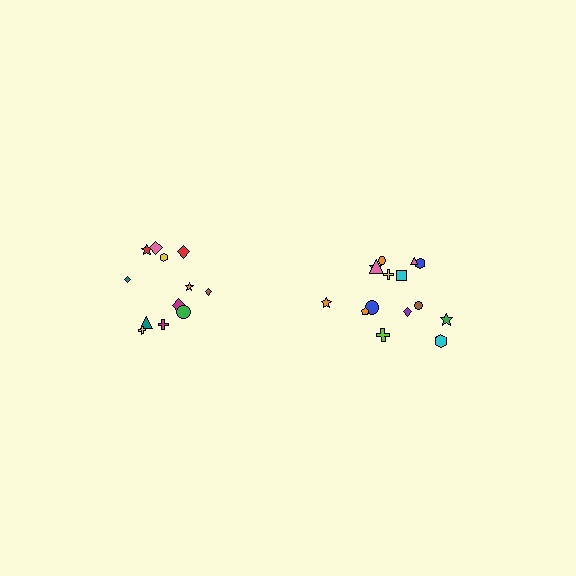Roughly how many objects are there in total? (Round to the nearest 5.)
Roughly 25 objects in total.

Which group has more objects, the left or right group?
The right group.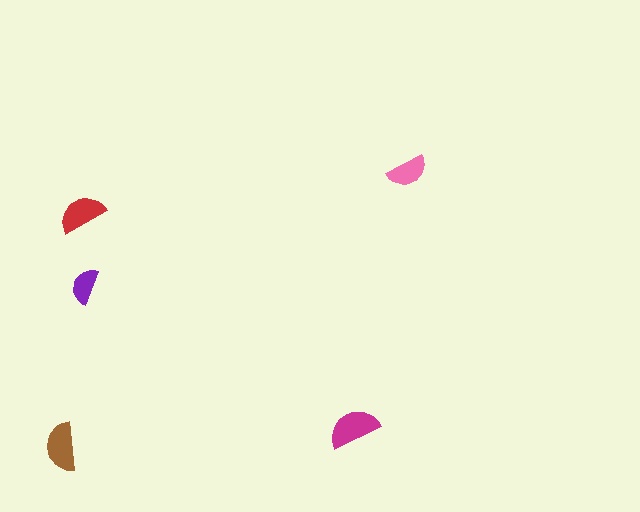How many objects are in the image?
There are 5 objects in the image.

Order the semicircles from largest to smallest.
the magenta one, the brown one, the red one, the pink one, the purple one.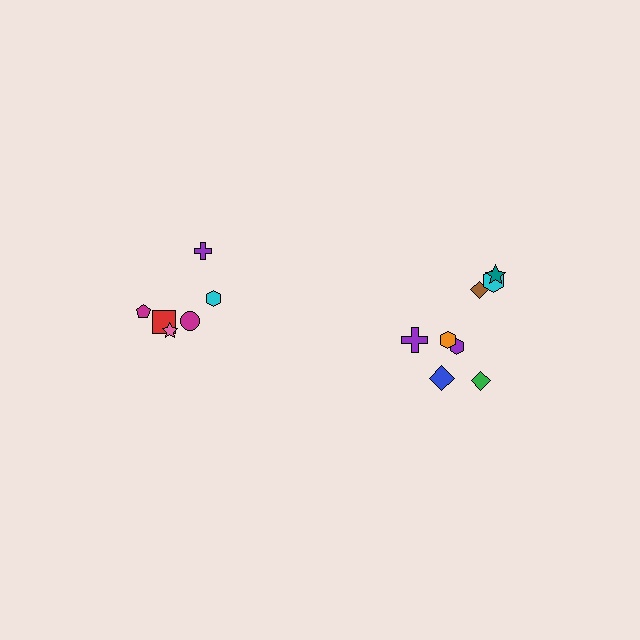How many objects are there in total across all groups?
There are 14 objects.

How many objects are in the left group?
There are 6 objects.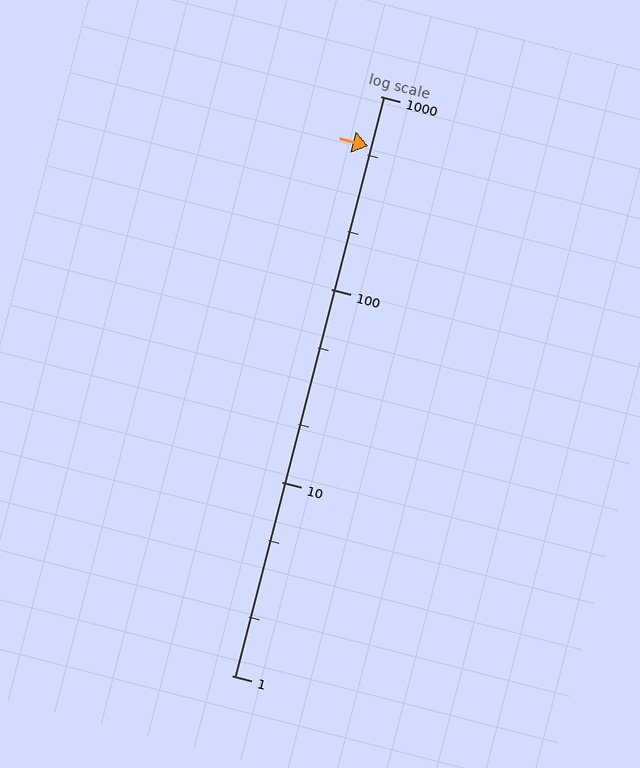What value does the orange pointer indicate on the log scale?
The pointer indicates approximately 550.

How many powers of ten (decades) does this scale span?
The scale spans 3 decades, from 1 to 1000.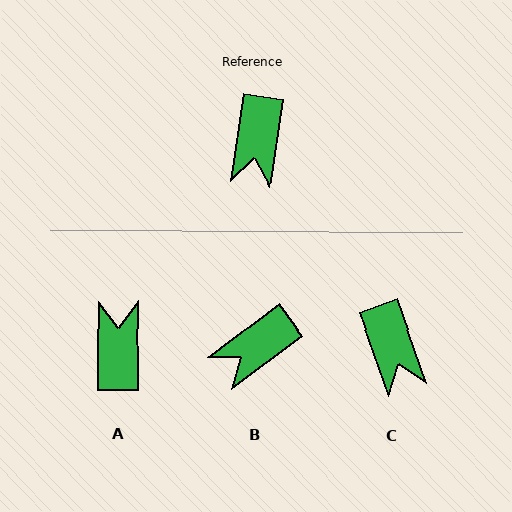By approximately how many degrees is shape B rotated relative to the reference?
Approximately 45 degrees clockwise.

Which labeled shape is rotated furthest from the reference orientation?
A, about 171 degrees away.